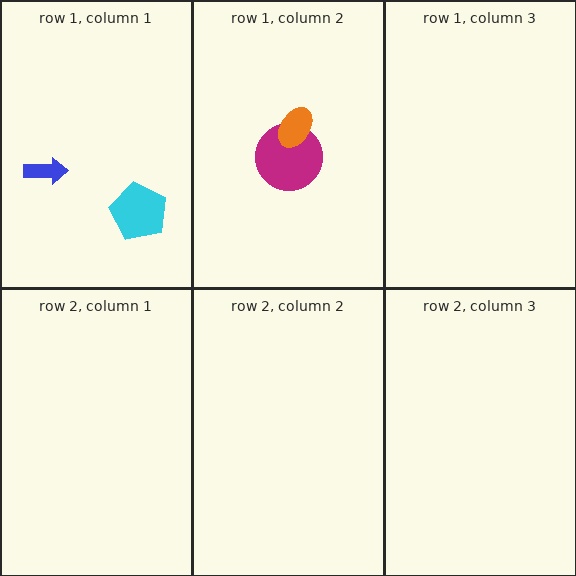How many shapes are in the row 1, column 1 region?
2.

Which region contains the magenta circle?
The row 1, column 2 region.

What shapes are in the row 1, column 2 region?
The magenta circle, the orange ellipse.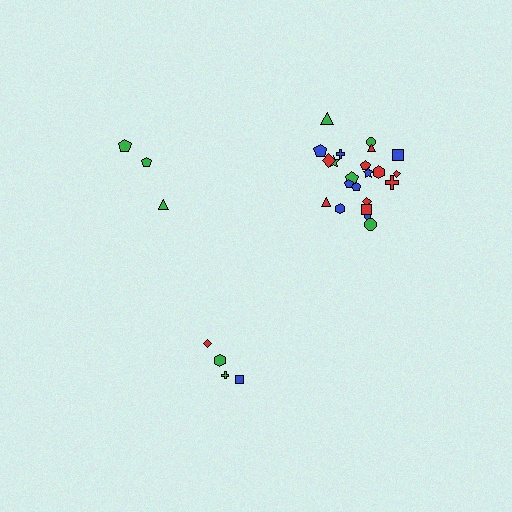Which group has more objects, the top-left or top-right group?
The top-right group.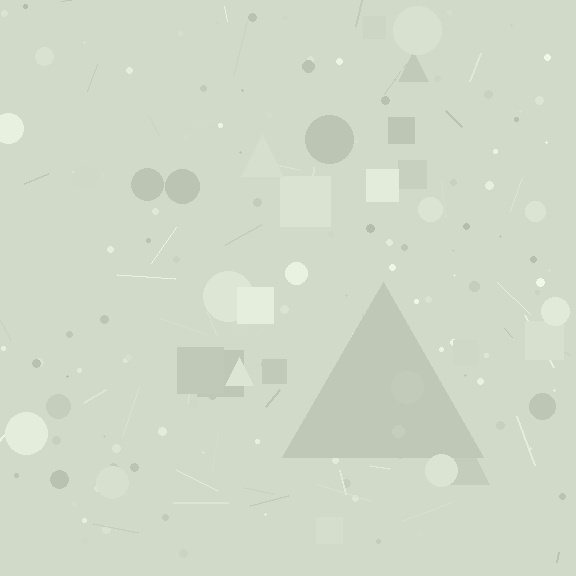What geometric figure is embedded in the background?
A triangle is embedded in the background.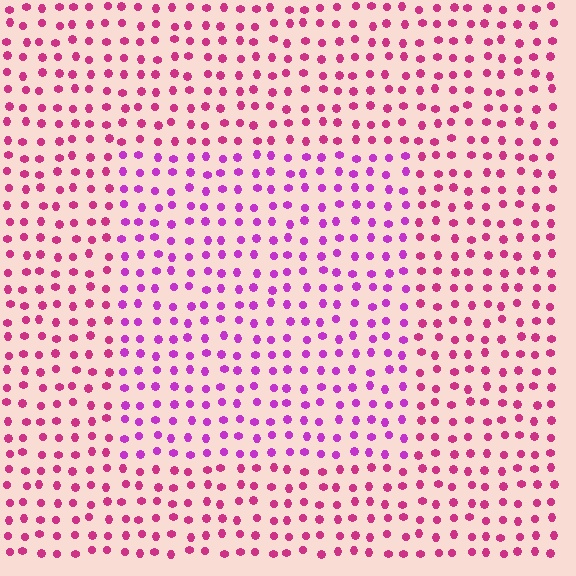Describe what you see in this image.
The image is filled with small magenta elements in a uniform arrangement. A rectangle-shaped region is visible where the elements are tinted to a slightly different hue, forming a subtle color boundary.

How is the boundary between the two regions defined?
The boundary is defined purely by a slight shift in hue (about 31 degrees). Spacing, size, and orientation are identical on both sides.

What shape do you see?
I see a rectangle.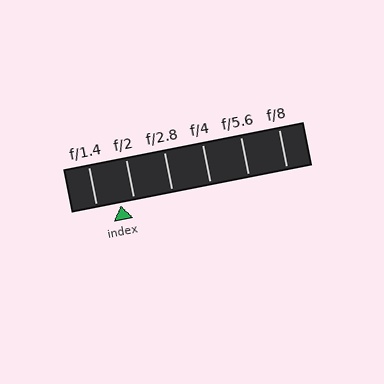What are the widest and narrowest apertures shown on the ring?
The widest aperture shown is f/1.4 and the narrowest is f/8.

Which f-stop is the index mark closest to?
The index mark is closest to f/2.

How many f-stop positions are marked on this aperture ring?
There are 6 f-stop positions marked.